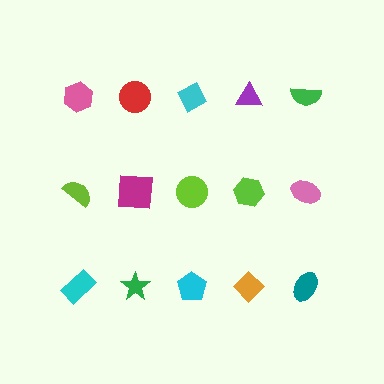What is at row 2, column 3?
A lime circle.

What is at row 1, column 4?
A purple triangle.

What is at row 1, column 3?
A cyan diamond.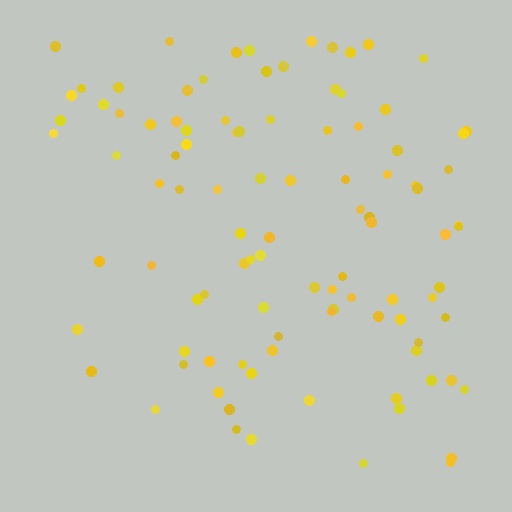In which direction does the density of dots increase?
From left to right, with the right side densest.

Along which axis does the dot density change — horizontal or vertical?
Horizontal.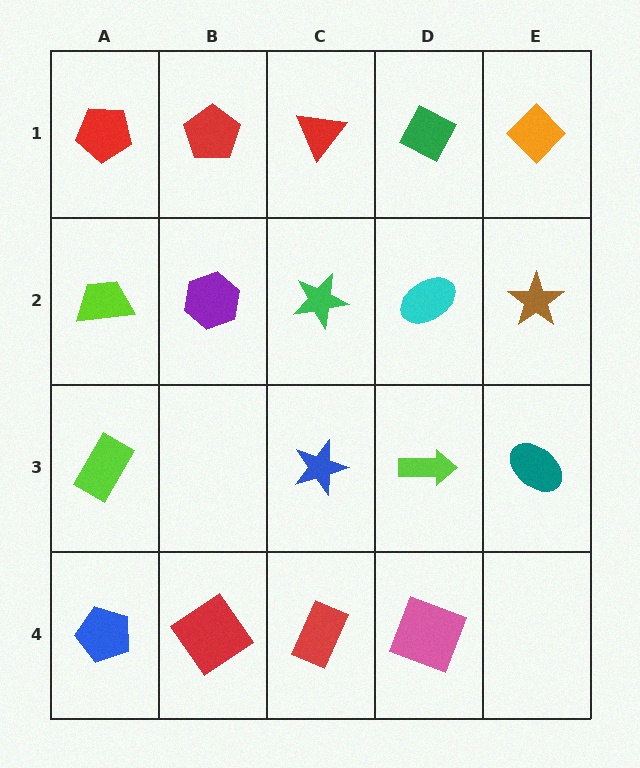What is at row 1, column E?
An orange diamond.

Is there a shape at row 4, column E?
No, that cell is empty.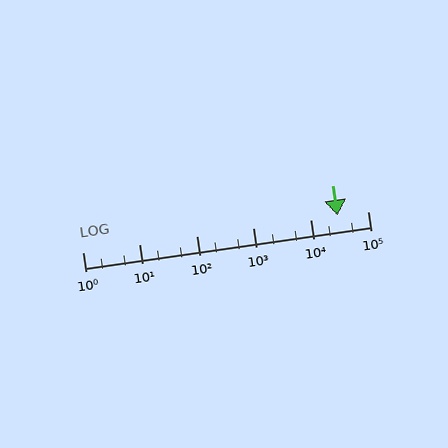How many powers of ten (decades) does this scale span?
The scale spans 5 decades, from 1 to 100000.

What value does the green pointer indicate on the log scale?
The pointer indicates approximately 30000.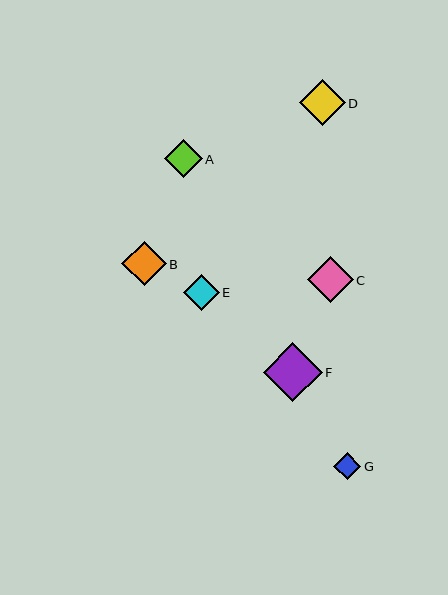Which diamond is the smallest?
Diamond G is the smallest with a size of approximately 27 pixels.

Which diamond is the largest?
Diamond F is the largest with a size of approximately 59 pixels.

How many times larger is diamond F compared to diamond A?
Diamond F is approximately 1.5 times the size of diamond A.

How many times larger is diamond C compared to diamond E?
Diamond C is approximately 1.3 times the size of diamond E.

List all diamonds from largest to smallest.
From largest to smallest: F, C, D, B, A, E, G.